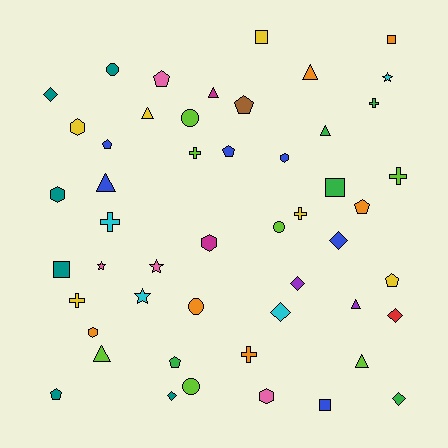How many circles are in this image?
There are 5 circles.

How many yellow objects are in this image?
There are 6 yellow objects.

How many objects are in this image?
There are 50 objects.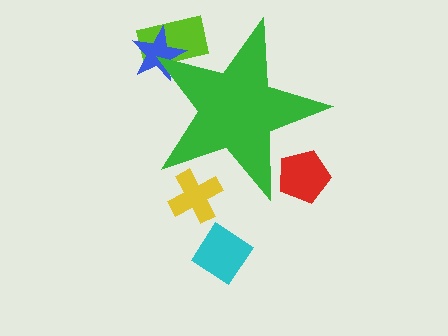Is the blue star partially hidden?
Yes, the blue star is partially hidden behind the green star.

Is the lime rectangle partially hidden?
Yes, the lime rectangle is partially hidden behind the green star.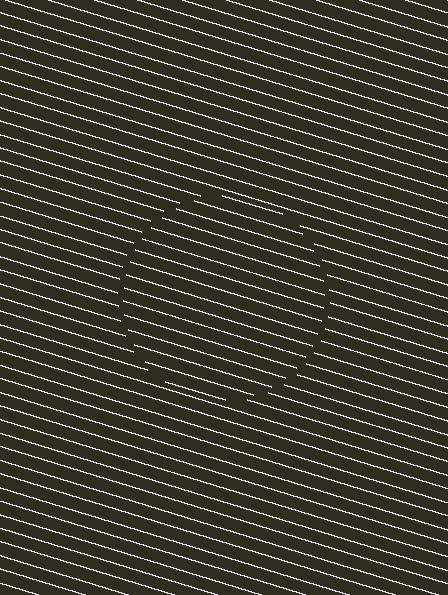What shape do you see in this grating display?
An illusory circle. The interior of the shape contains the same grating, shifted by half a period — the contour is defined by the phase discontinuity where line-ends from the inner and outer gratings abut.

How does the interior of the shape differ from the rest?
The interior of the shape contains the same grating, shifted by half a period — the contour is defined by the phase discontinuity where line-ends from the inner and outer gratings abut.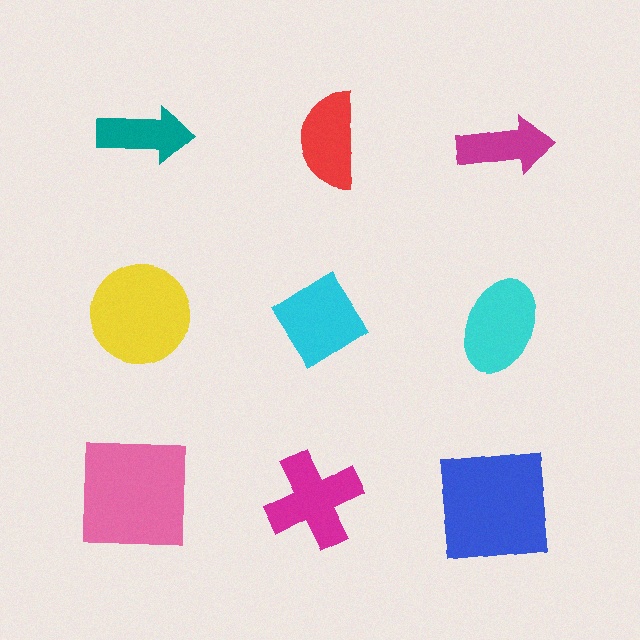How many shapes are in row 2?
3 shapes.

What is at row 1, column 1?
A teal arrow.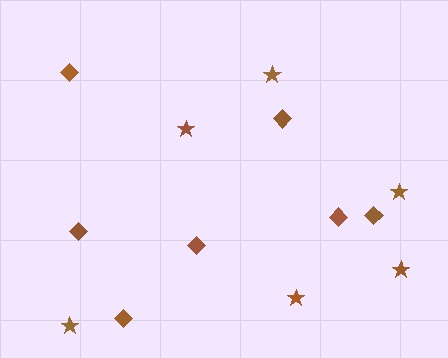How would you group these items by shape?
There are 2 groups: one group of diamonds (7) and one group of stars (6).